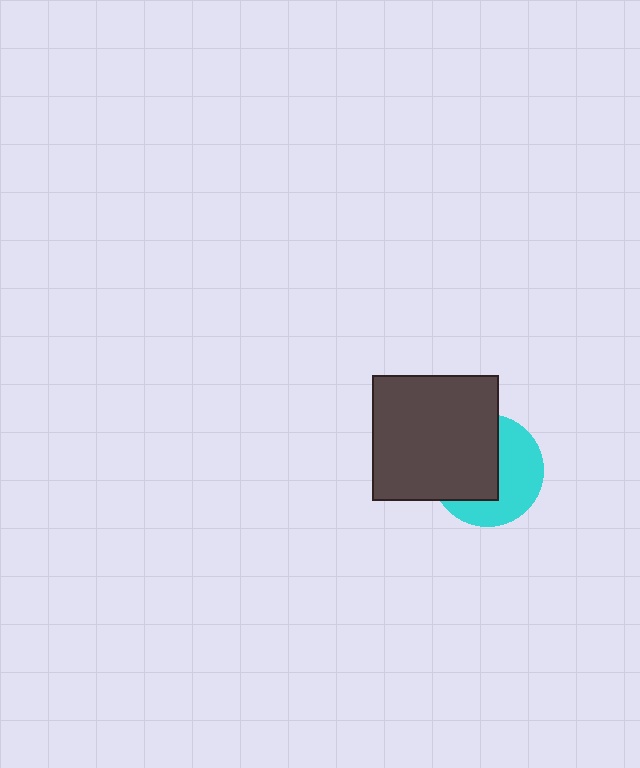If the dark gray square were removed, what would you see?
You would see the complete cyan circle.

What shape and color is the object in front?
The object in front is a dark gray square.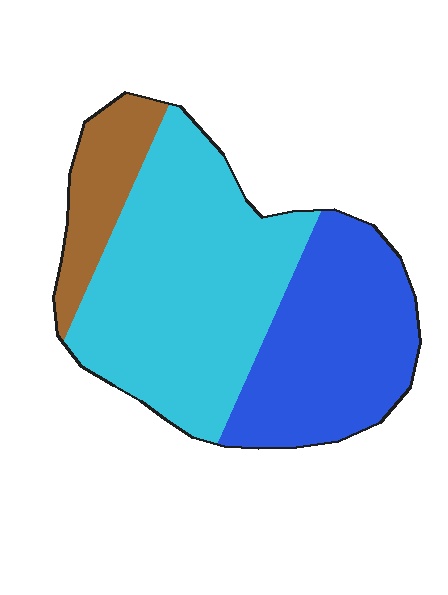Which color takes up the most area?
Cyan, at roughly 50%.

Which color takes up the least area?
Brown, at roughly 15%.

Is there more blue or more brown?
Blue.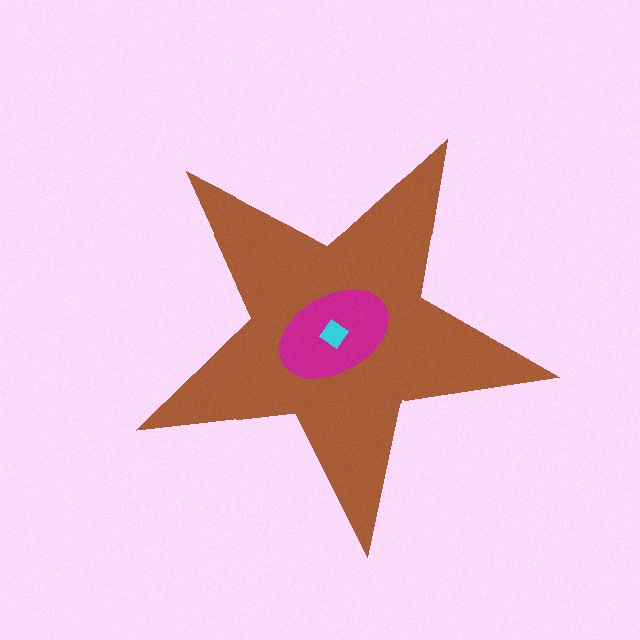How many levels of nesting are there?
3.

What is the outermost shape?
The brown star.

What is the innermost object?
The cyan diamond.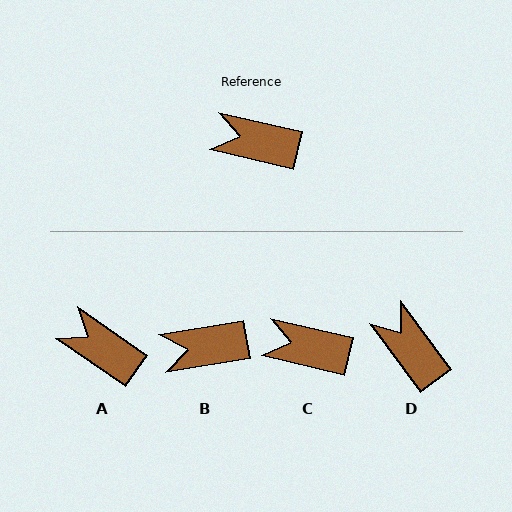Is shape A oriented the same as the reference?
No, it is off by about 21 degrees.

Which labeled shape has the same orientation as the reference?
C.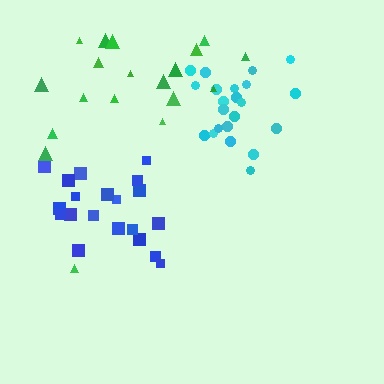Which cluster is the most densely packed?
Cyan.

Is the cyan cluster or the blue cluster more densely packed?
Cyan.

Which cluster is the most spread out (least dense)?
Green.